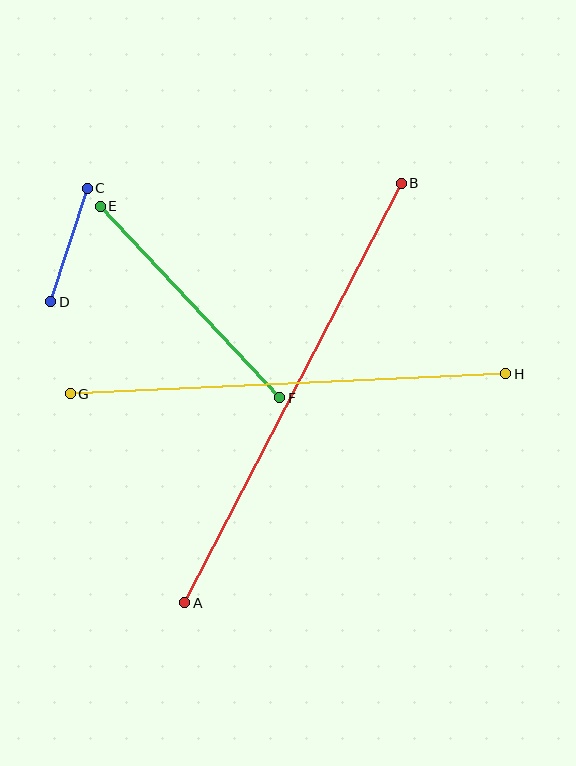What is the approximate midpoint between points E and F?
The midpoint is at approximately (190, 302) pixels.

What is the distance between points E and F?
The distance is approximately 262 pixels.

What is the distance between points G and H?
The distance is approximately 436 pixels.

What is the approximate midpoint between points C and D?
The midpoint is at approximately (69, 245) pixels.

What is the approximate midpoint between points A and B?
The midpoint is at approximately (293, 393) pixels.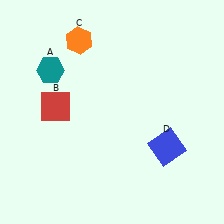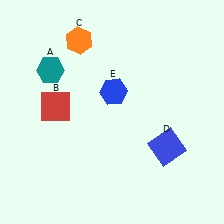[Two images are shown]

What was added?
A blue hexagon (E) was added in Image 2.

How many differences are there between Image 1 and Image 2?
There is 1 difference between the two images.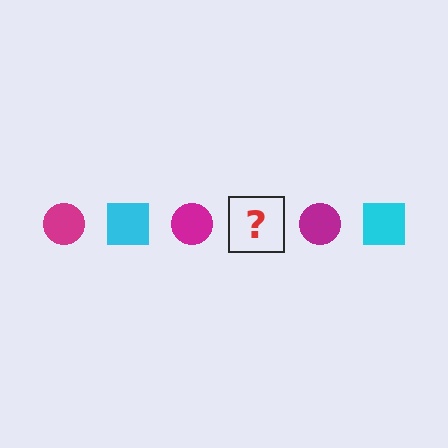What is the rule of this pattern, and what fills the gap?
The rule is that the pattern alternates between magenta circle and cyan square. The gap should be filled with a cyan square.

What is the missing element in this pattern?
The missing element is a cyan square.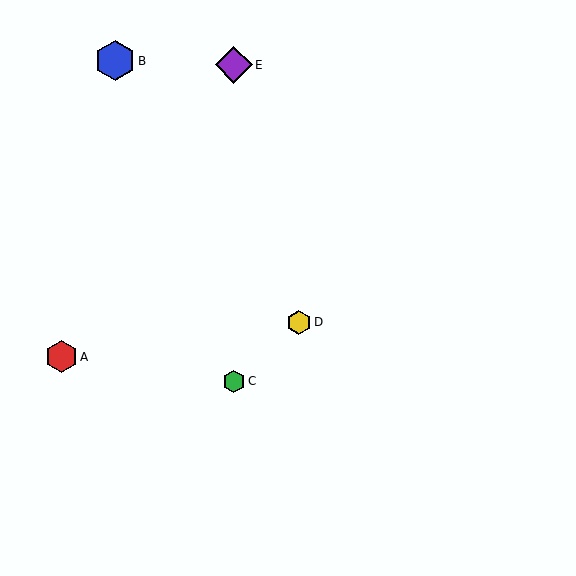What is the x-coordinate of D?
Object D is at x≈299.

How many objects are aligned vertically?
2 objects (C, E) are aligned vertically.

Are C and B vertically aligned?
No, C is at x≈234 and B is at x≈115.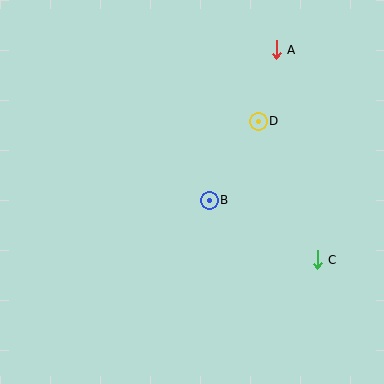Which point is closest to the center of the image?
Point B at (209, 200) is closest to the center.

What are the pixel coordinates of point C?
Point C is at (317, 260).